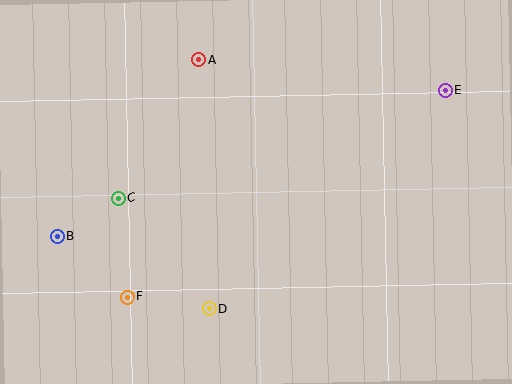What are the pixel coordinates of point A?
Point A is at (199, 60).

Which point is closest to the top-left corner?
Point A is closest to the top-left corner.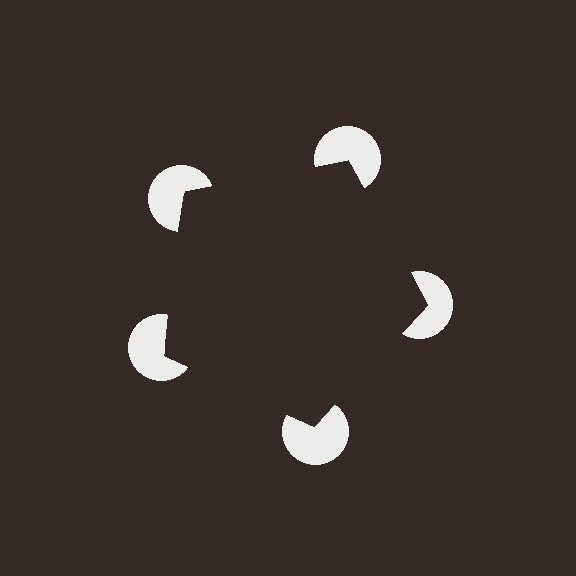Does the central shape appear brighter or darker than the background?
It typically appears slightly darker than the background, even though no actual brightness change is drawn.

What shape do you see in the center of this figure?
An illusory pentagon — its edges are inferred from the aligned wedge cuts in the pac-man discs, not physically drawn.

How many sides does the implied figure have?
5 sides.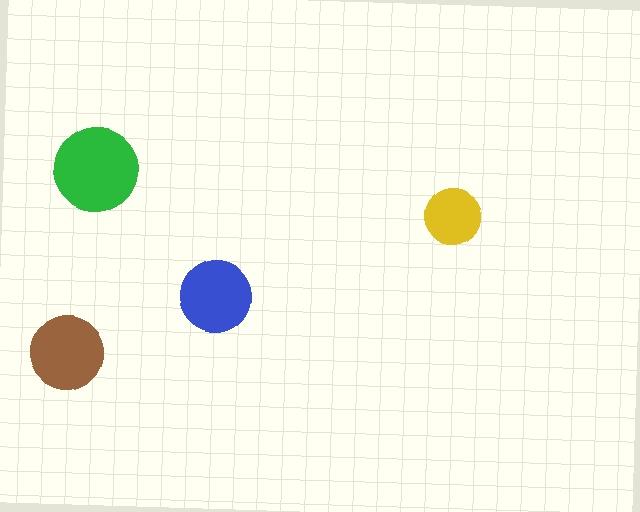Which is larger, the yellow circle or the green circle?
The green one.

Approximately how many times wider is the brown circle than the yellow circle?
About 1.5 times wider.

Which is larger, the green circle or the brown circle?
The green one.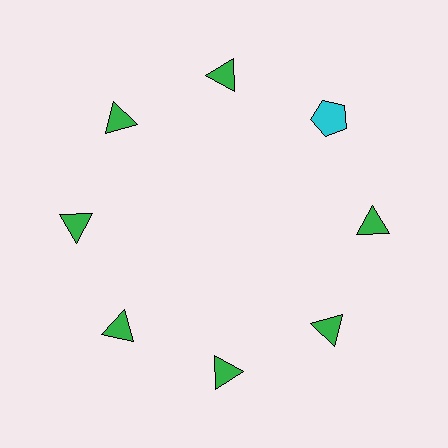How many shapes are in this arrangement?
There are 8 shapes arranged in a ring pattern.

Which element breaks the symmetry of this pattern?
The cyan pentagon at roughly the 2 o'clock position breaks the symmetry. All other shapes are green triangles.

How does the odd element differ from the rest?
It differs in both color (cyan instead of green) and shape (pentagon instead of triangle).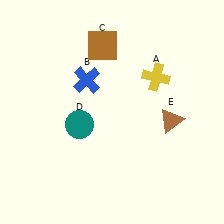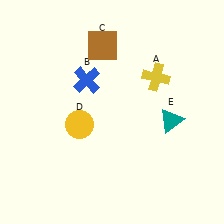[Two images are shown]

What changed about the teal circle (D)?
In Image 1, D is teal. In Image 2, it changed to yellow.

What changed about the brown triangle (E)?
In Image 1, E is brown. In Image 2, it changed to teal.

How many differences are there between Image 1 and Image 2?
There are 2 differences between the two images.